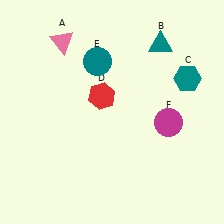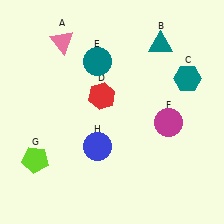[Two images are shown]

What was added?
A lime pentagon (G), a blue circle (H) were added in Image 2.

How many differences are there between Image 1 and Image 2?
There are 2 differences between the two images.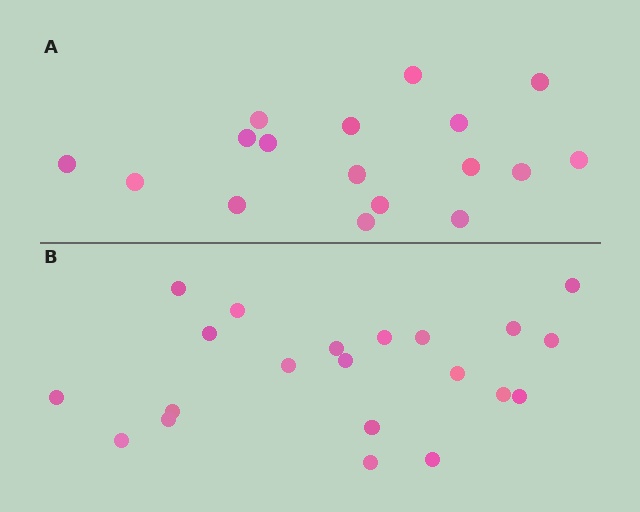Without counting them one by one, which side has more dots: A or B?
Region B (the bottom region) has more dots.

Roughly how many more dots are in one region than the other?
Region B has about 4 more dots than region A.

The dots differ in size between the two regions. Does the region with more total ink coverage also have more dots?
No. Region A has more total ink coverage because its dots are larger, but region B actually contains more individual dots. Total area can be misleading — the number of items is what matters here.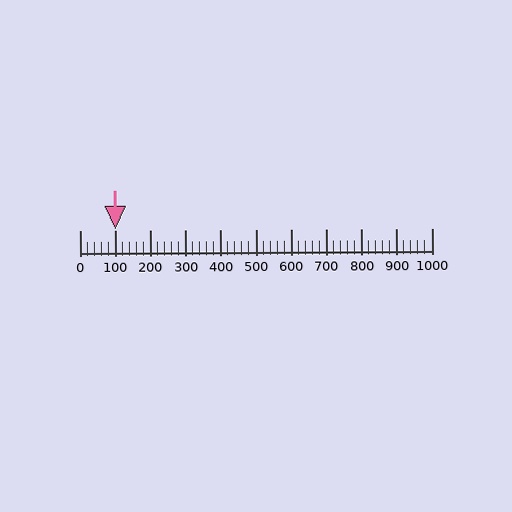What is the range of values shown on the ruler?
The ruler shows values from 0 to 1000.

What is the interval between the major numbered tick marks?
The major tick marks are spaced 100 units apart.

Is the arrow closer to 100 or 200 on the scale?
The arrow is closer to 100.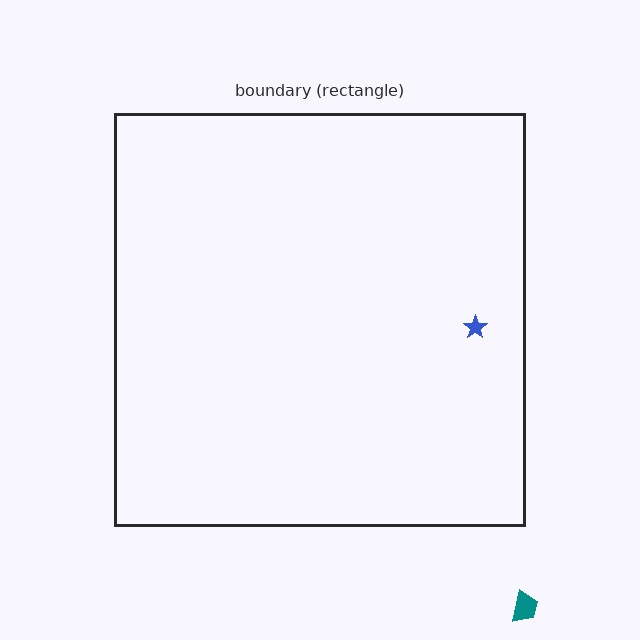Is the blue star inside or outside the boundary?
Inside.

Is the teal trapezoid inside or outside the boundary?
Outside.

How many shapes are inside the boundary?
1 inside, 1 outside.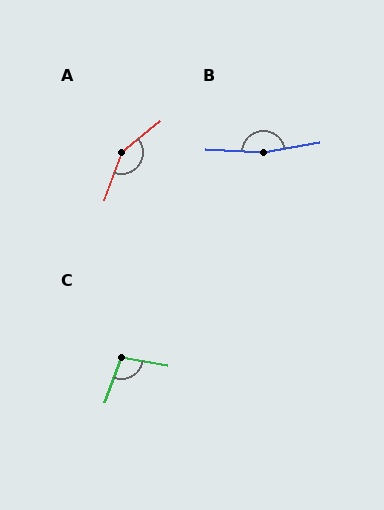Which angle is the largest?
B, at approximately 167 degrees.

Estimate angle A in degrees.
Approximately 150 degrees.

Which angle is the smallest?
C, at approximately 101 degrees.